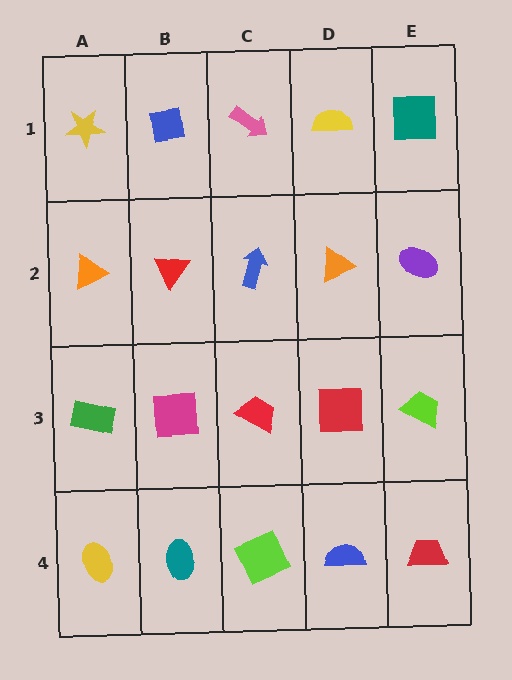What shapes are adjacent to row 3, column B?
A red triangle (row 2, column B), a teal ellipse (row 4, column B), a green rectangle (row 3, column A), a red trapezoid (row 3, column C).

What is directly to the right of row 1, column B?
A pink arrow.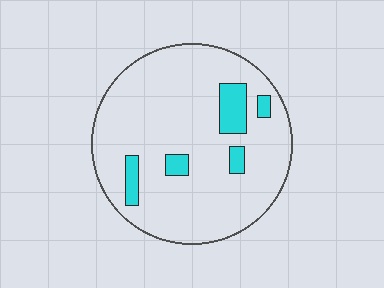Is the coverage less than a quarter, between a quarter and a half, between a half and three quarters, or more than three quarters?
Less than a quarter.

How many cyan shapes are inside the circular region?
5.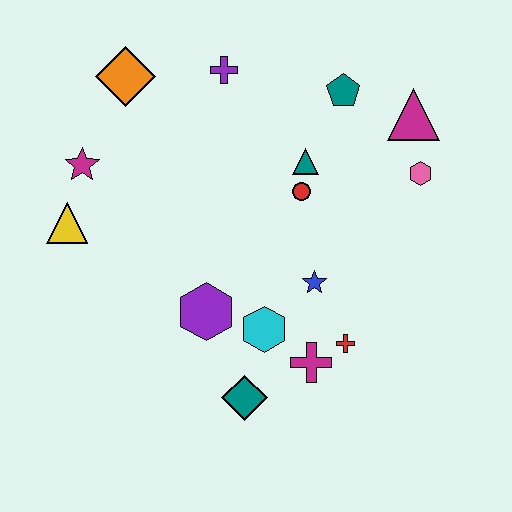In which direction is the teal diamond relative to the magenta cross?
The teal diamond is to the left of the magenta cross.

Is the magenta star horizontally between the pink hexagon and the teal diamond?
No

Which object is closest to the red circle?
The teal triangle is closest to the red circle.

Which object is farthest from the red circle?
The yellow triangle is farthest from the red circle.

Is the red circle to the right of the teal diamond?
Yes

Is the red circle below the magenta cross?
No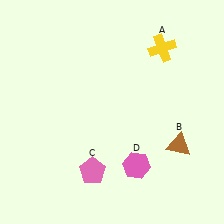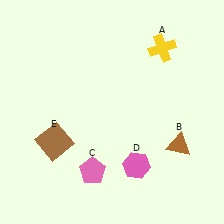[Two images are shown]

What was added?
A brown square (E) was added in Image 2.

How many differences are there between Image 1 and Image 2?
There is 1 difference between the two images.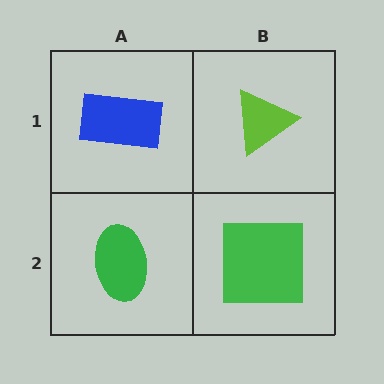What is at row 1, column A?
A blue rectangle.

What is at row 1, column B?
A lime triangle.